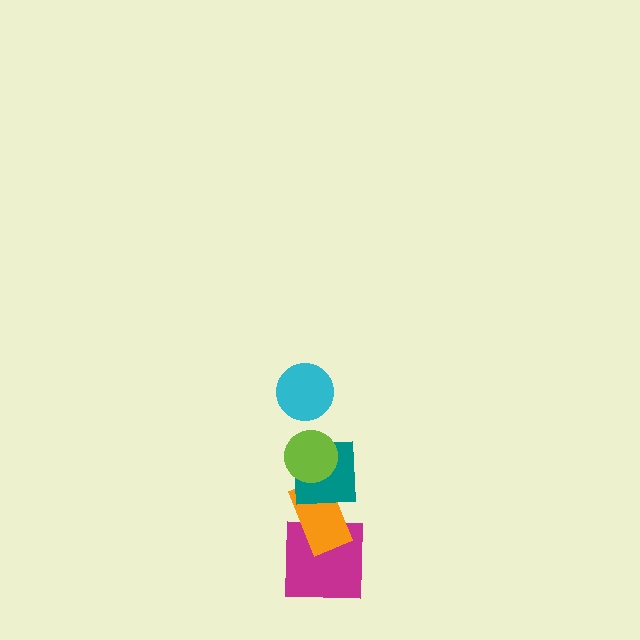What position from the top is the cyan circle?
The cyan circle is 1st from the top.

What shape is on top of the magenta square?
The orange rectangle is on top of the magenta square.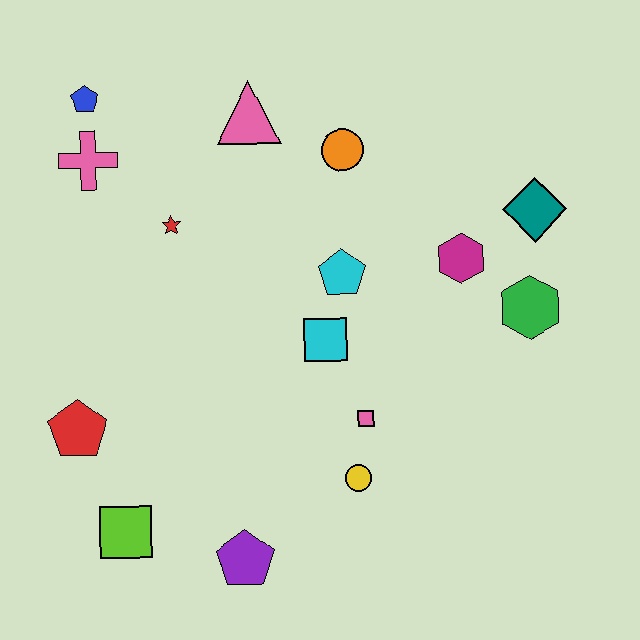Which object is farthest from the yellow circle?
The blue pentagon is farthest from the yellow circle.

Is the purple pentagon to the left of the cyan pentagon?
Yes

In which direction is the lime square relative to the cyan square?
The lime square is to the left of the cyan square.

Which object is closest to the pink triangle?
The orange circle is closest to the pink triangle.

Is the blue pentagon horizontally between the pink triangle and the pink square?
No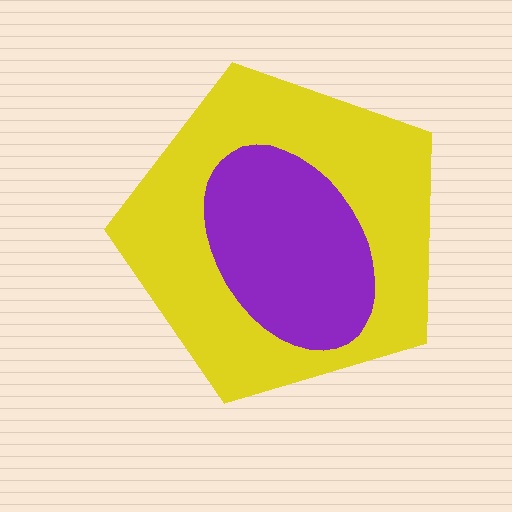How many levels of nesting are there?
2.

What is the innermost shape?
The purple ellipse.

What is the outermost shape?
The yellow pentagon.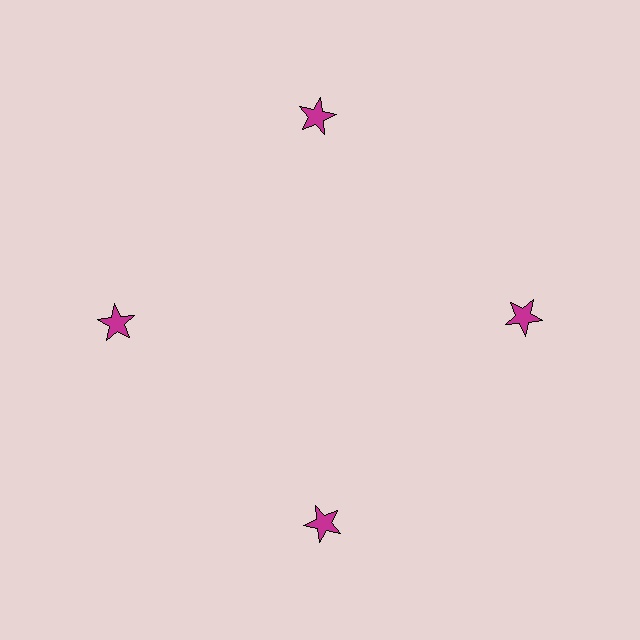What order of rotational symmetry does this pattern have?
This pattern has 4-fold rotational symmetry.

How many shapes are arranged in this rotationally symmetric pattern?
There are 4 shapes, arranged in 4 groups of 1.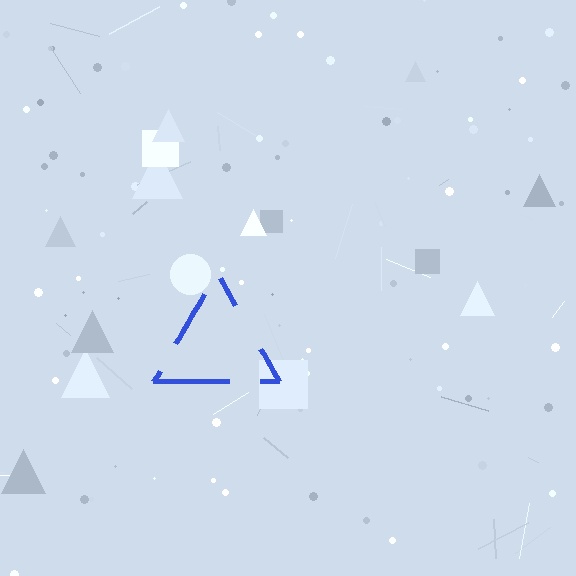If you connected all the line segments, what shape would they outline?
They would outline a triangle.